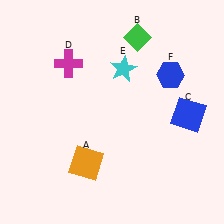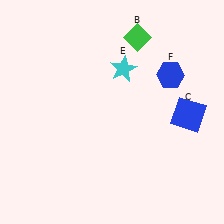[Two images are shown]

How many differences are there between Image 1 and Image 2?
There are 2 differences between the two images.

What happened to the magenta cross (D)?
The magenta cross (D) was removed in Image 2. It was in the top-left area of Image 1.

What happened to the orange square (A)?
The orange square (A) was removed in Image 2. It was in the bottom-left area of Image 1.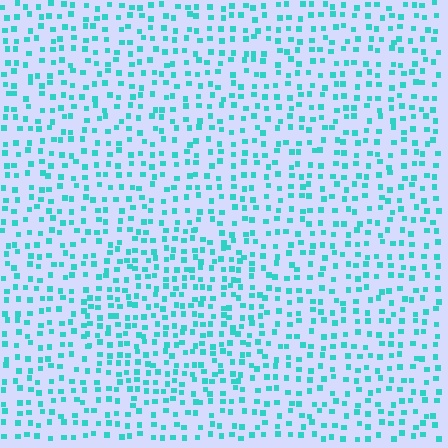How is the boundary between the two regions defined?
The boundary is defined by a change in element density (approximately 1.4x ratio). All elements are the same color, size, and shape.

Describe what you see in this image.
The image contains small cyan elements arranged at two different densities. A circle-shaped region is visible where the elements are more densely packed than the surrounding area.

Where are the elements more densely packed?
The elements are more densely packed inside the circle boundary.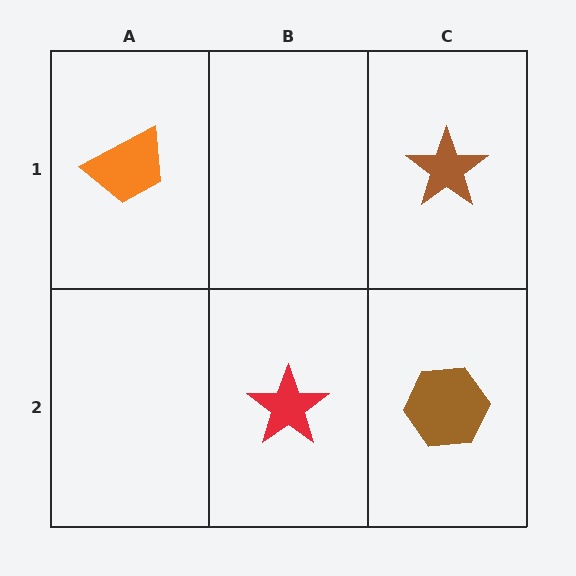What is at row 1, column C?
A brown star.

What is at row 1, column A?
An orange trapezoid.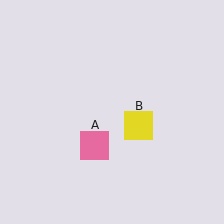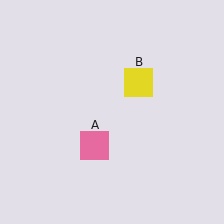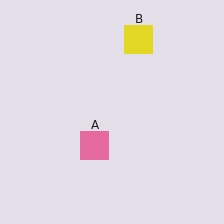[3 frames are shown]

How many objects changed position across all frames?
1 object changed position: yellow square (object B).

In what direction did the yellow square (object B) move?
The yellow square (object B) moved up.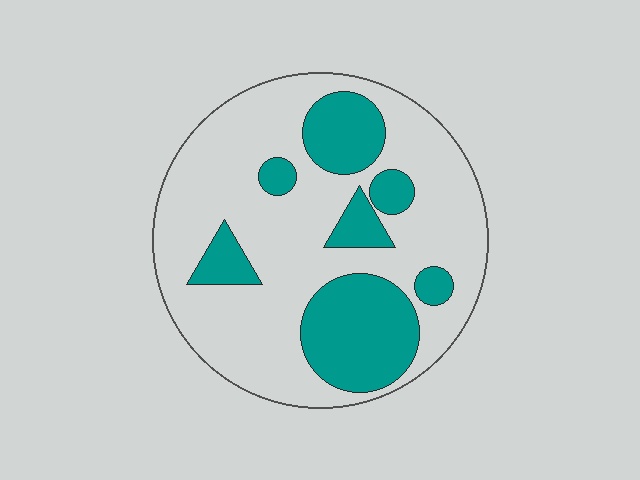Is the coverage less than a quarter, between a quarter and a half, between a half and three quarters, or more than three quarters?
Between a quarter and a half.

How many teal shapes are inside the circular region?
7.